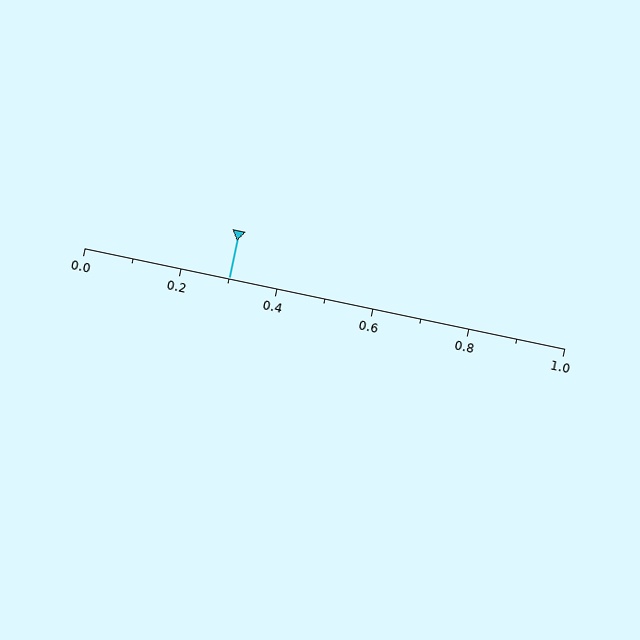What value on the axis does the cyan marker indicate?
The marker indicates approximately 0.3.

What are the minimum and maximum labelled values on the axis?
The axis runs from 0.0 to 1.0.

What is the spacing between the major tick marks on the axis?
The major ticks are spaced 0.2 apart.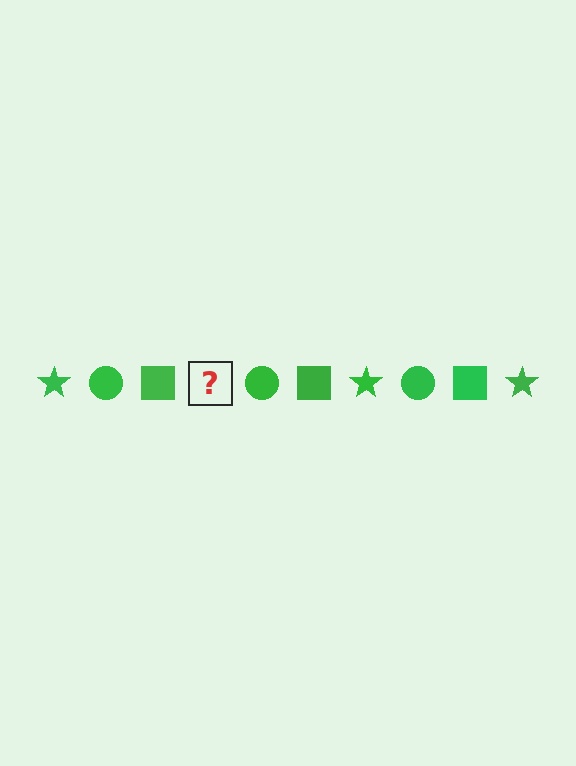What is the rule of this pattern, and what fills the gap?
The rule is that the pattern cycles through star, circle, square shapes in green. The gap should be filled with a green star.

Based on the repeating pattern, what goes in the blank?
The blank should be a green star.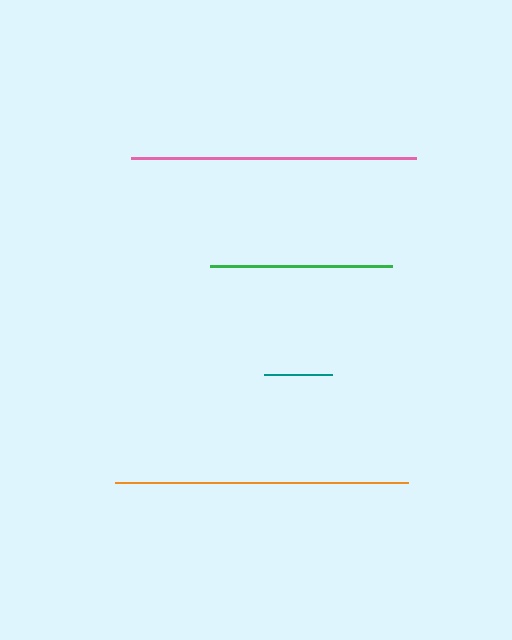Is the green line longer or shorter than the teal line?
The green line is longer than the teal line.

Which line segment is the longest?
The orange line is the longest at approximately 293 pixels.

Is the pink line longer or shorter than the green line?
The pink line is longer than the green line.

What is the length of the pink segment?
The pink segment is approximately 285 pixels long.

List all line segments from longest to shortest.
From longest to shortest: orange, pink, green, teal.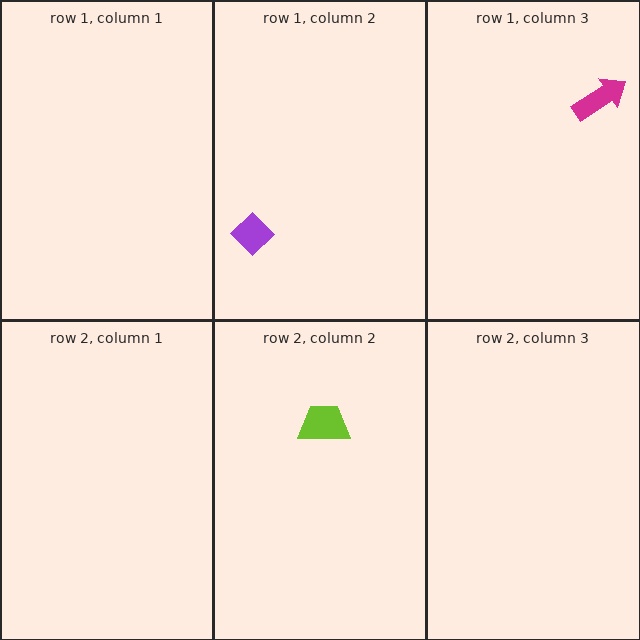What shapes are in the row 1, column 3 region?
The magenta arrow.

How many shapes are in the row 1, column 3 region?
1.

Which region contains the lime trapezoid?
The row 2, column 2 region.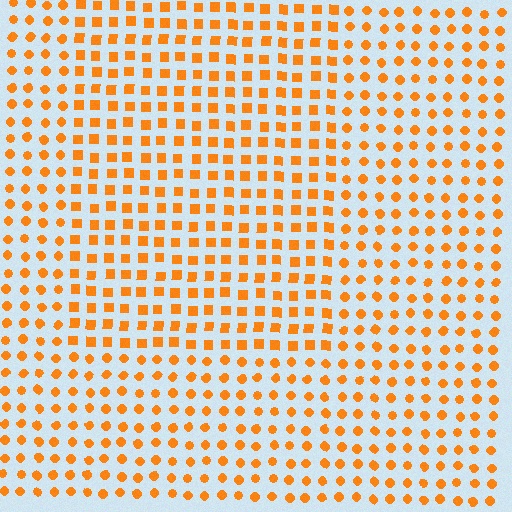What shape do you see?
I see a rectangle.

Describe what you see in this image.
The image is filled with small orange elements arranged in a uniform grid. A rectangle-shaped region contains squares, while the surrounding area contains circles. The boundary is defined purely by the change in element shape.